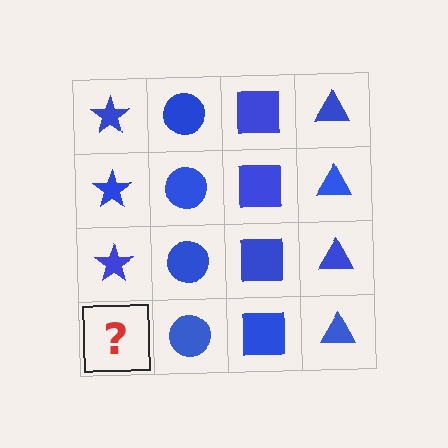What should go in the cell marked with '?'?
The missing cell should contain a blue star.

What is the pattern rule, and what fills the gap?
The rule is that each column has a consistent shape. The gap should be filled with a blue star.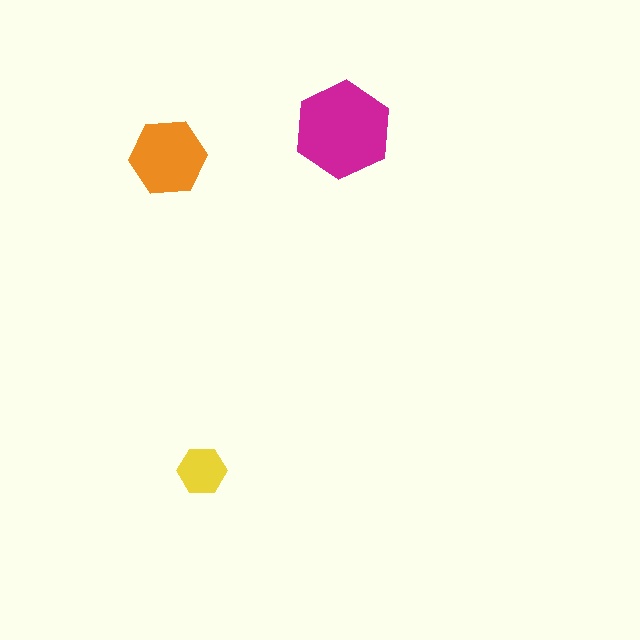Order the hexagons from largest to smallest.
the magenta one, the orange one, the yellow one.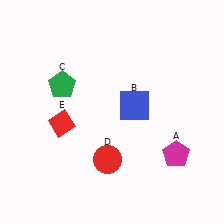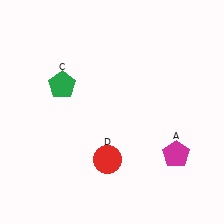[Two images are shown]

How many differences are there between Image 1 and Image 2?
There are 2 differences between the two images.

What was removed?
The blue square (B), the red diamond (E) were removed in Image 2.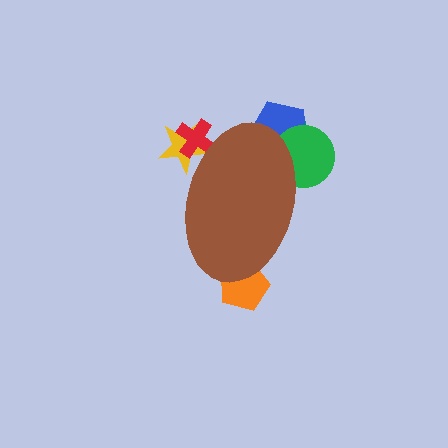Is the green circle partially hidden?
Yes, the green circle is partially hidden behind the brown ellipse.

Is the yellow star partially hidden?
Yes, the yellow star is partially hidden behind the brown ellipse.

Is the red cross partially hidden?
Yes, the red cross is partially hidden behind the brown ellipse.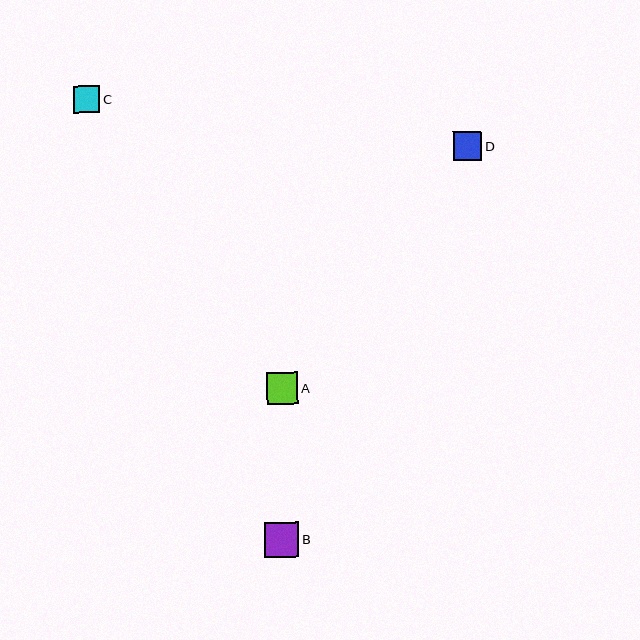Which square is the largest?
Square B is the largest with a size of approximately 34 pixels.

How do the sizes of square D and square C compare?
Square D and square C are approximately the same size.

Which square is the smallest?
Square C is the smallest with a size of approximately 27 pixels.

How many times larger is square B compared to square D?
Square B is approximately 1.2 times the size of square D.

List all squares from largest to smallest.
From largest to smallest: B, A, D, C.